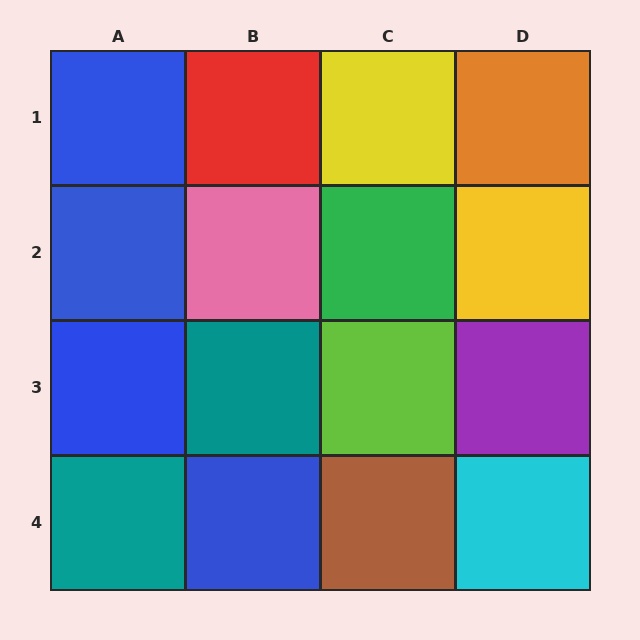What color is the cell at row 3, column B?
Teal.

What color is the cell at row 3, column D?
Purple.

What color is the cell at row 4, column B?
Blue.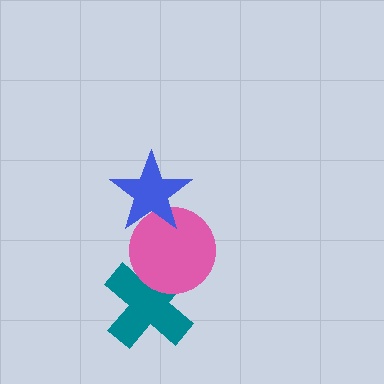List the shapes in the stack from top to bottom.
From top to bottom: the blue star, the pink circle, the teal cross.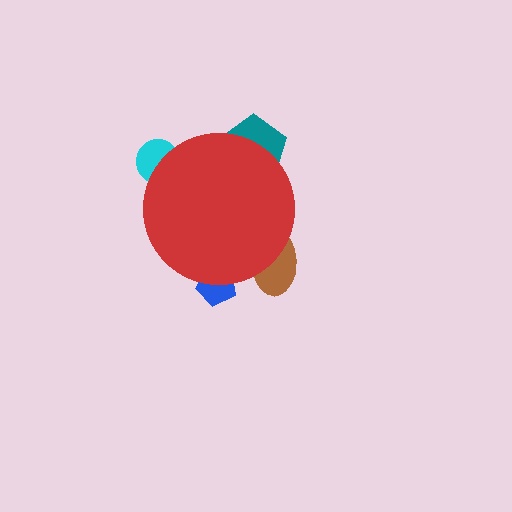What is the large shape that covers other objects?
A red circle.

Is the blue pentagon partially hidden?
Yes, the blue pentagon is partially hidden behind the red circle.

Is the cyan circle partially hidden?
Yes, the cyan circle is partially hidden behind the red circle.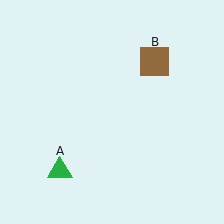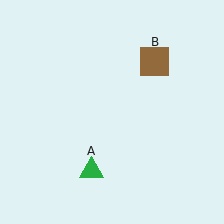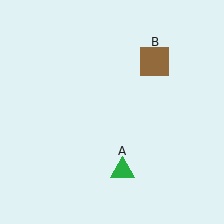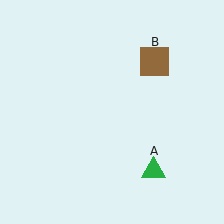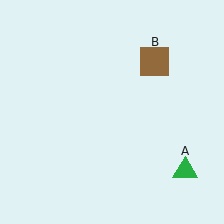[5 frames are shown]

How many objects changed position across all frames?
1 object changed position: green triangle (object A).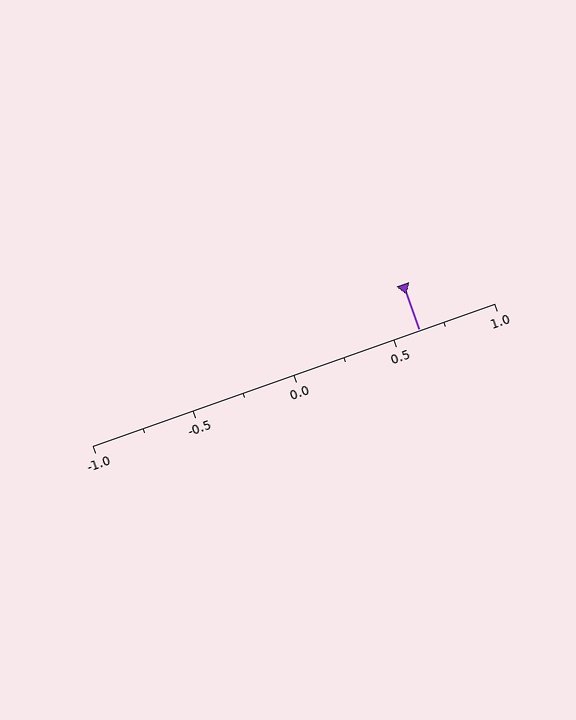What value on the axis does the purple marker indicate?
The marker indicates approximately 0.62.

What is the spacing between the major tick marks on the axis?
The major ticks are spaced 0.5 apart.